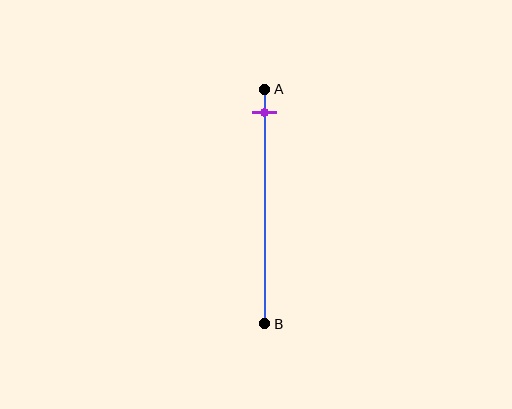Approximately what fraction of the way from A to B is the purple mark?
The purple mark is approximately 10% of the way from A to B.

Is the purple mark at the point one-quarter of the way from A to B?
No, the mark is at about 10% from A, not at the 25% one-quarter point.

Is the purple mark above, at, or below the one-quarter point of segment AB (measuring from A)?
The purple mark is above the one-quarter point of segment AB.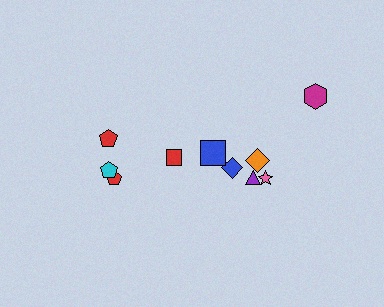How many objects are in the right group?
There are 6 objects.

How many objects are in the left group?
There are 4 objects.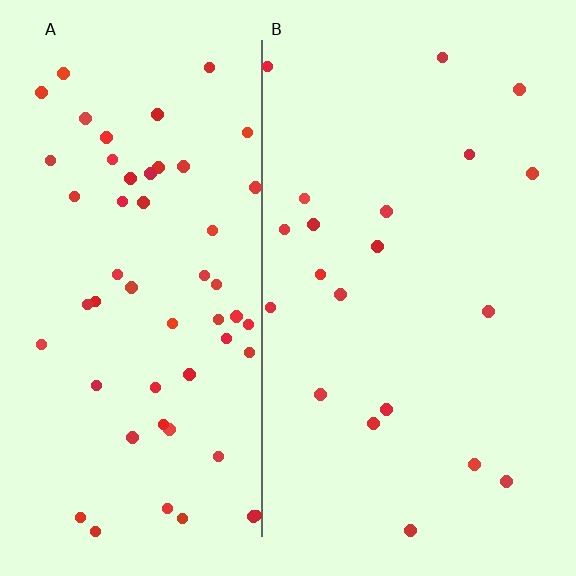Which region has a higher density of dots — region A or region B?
A (the left).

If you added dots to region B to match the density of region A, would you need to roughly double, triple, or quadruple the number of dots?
Approximately triple.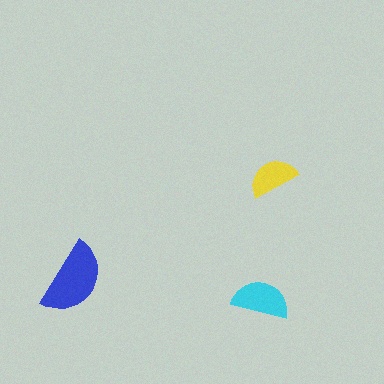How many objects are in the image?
There are 3 objects in the image.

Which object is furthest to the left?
The blue semicircle is leftmost.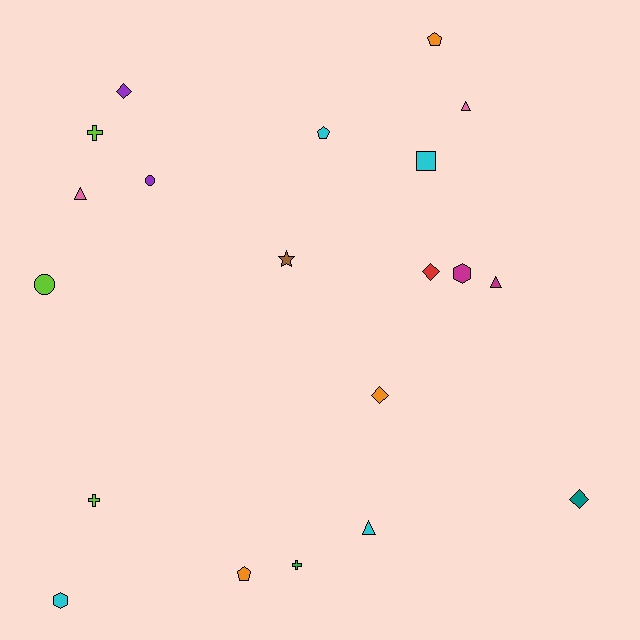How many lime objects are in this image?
There are 3 lime objects.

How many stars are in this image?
There is 1 star.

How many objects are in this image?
There are 20 objects.